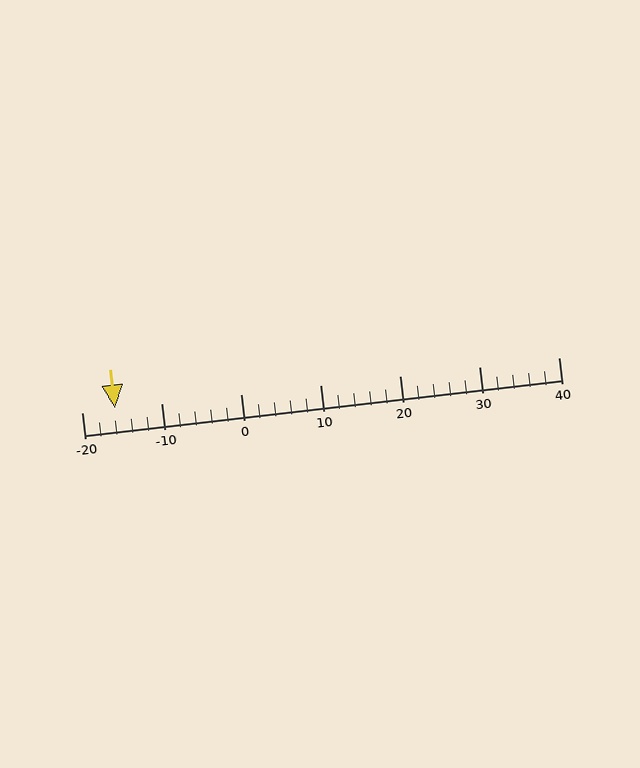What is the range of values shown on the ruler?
The ruler shows values from -20 to 40.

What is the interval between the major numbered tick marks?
The major tick marks are spaced 10 units apart.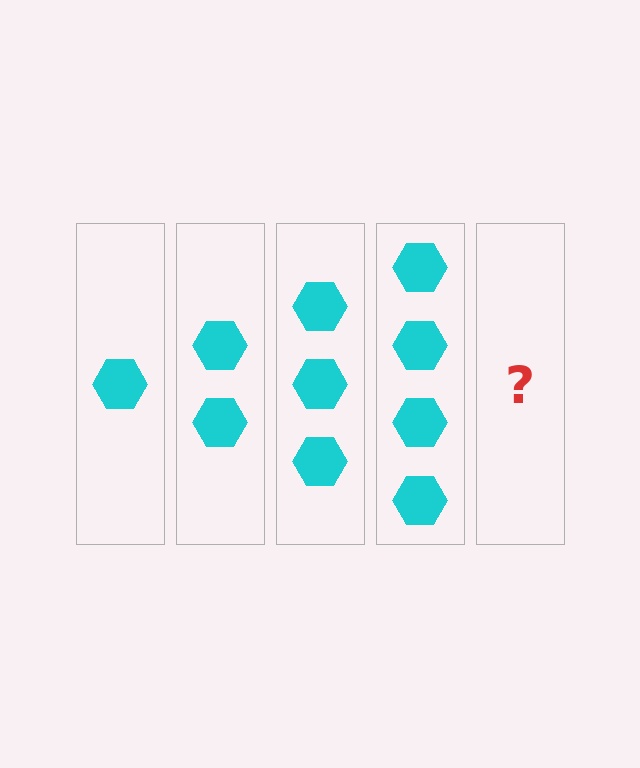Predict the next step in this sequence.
The next step is 5 hexagons.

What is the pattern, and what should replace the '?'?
The pattern is that each step adds one more hexagon. The '?' should be 5 hexagons.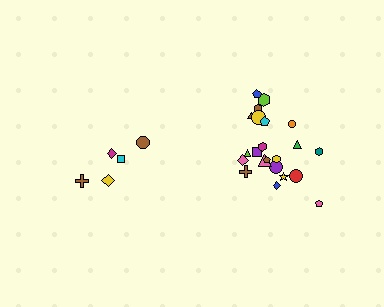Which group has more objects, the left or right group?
The right group.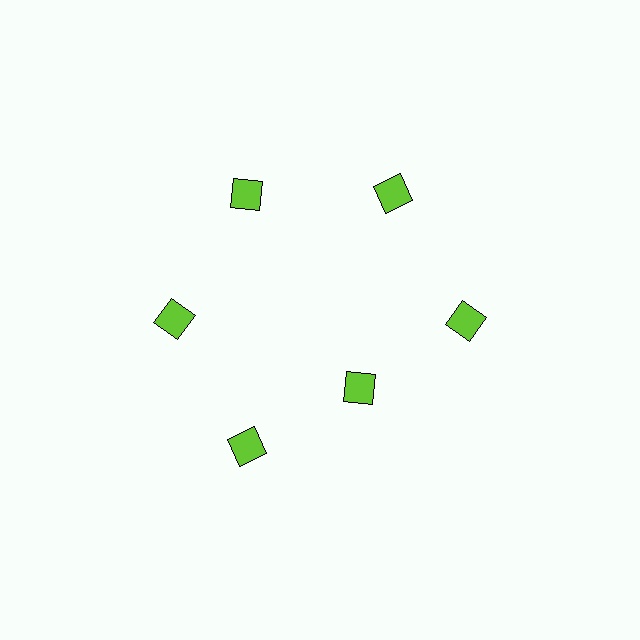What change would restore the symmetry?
The symmetry would be restored by moving it outward, back onto the ring so that all 6 diamonds sit at equal angles and equal distance from the center.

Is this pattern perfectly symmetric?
No. The 6 lime diamonds are arranged in a ring, but one element near the 5 o'clock position is pulled inward toward the center, breaking the 6-fold rotational symmetry.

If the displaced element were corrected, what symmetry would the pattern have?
It would have 6-fold rotational symmetry — the pattern would map onto itself every 60 degrees.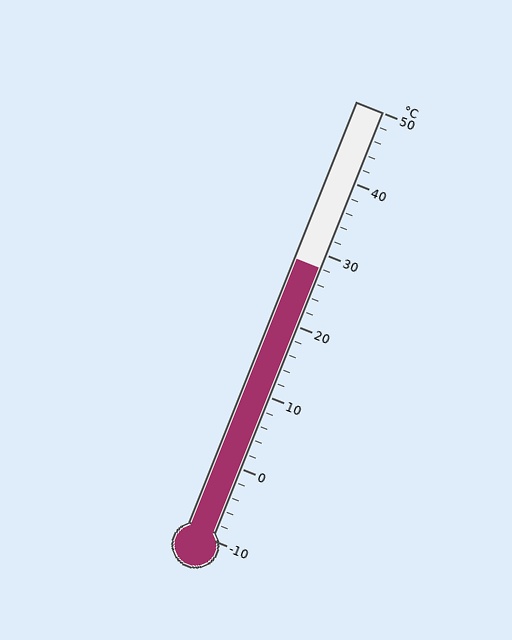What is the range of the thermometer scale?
The thermometer scale ranges from -10°C to 50°C.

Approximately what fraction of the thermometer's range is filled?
The thermometer is filled to approximately 65% of its range.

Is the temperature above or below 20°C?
The temperature is above 20°C.